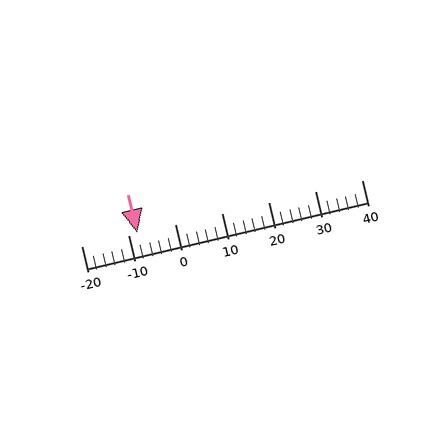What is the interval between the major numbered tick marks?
The major tick marks are spaced 10 units apart.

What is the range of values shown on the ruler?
The ruler shows values from -20 to 40.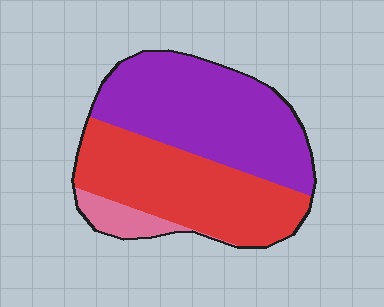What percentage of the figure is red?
Red covers 43% of the figure.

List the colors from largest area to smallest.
From largest to smallest: purple, red, pink.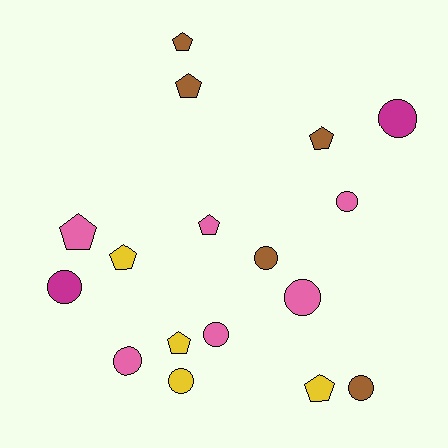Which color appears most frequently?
Pink, with 6 objects.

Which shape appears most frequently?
Circle, with 9 objects.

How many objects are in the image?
There are 17 objects.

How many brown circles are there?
There are 2 brown circles.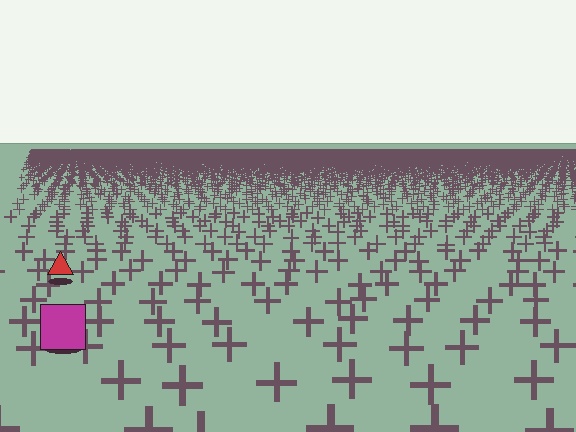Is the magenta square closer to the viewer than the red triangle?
Yes. The magenta square is closer — you can tell from the texture gradient: the ground texture is coarser near it.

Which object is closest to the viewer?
The magenta square is closest. The texture marks near it are larger and more spread out.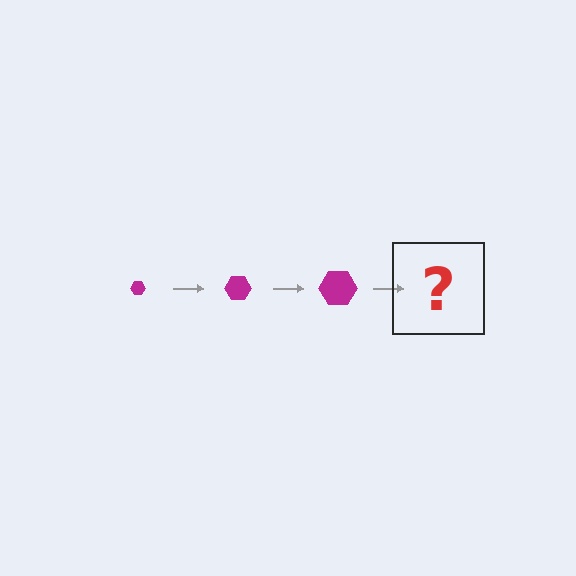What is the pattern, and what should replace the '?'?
The pattern is that the hexagon gets progressively larger each step. The '?' should be a magenta hexagon, larger than the previous one.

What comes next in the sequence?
The next element should be a magenta hexagon, larger than the previous one.